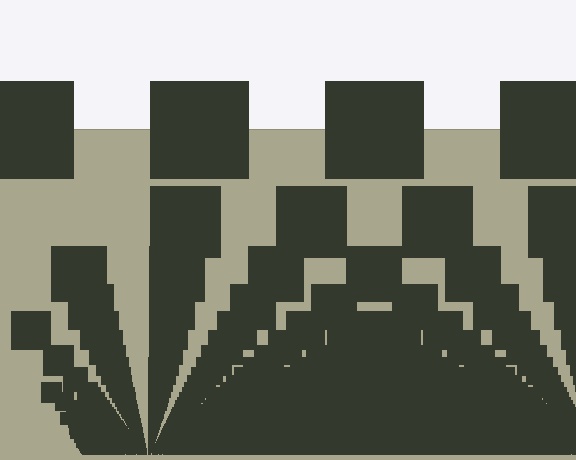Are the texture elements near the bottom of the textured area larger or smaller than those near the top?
Smaller. The gradient is inverted — elements near the bottom are smaller and denser.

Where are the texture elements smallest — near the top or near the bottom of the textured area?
Near the bottom.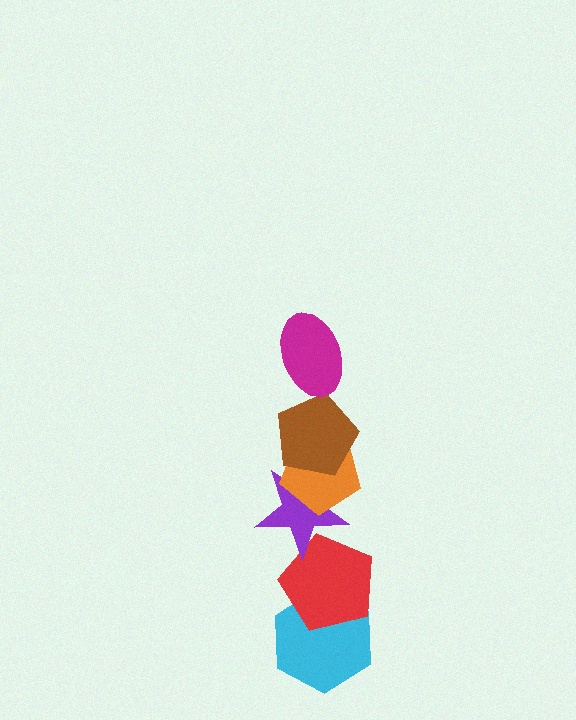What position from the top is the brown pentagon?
The brown pentagon is 2nd from the top.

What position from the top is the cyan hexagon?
The cyan hexagon is 6th from the top.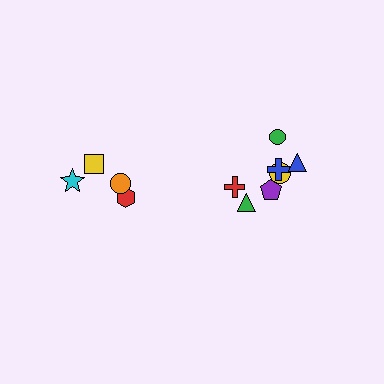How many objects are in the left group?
There are 4 objects.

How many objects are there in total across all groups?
There are 11 objects.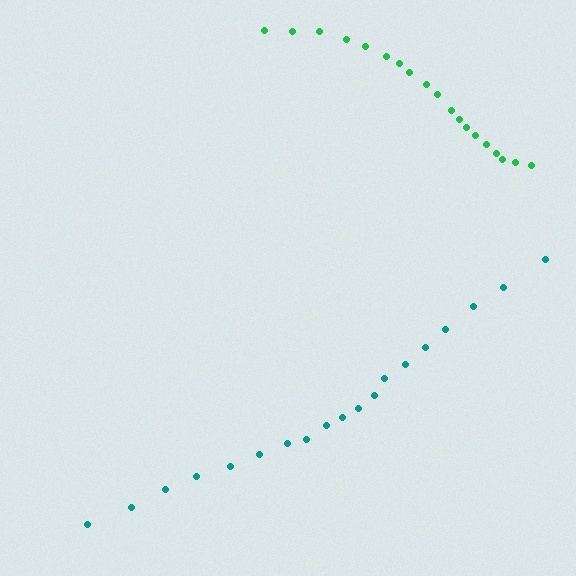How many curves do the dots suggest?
There are 2 distinct paths.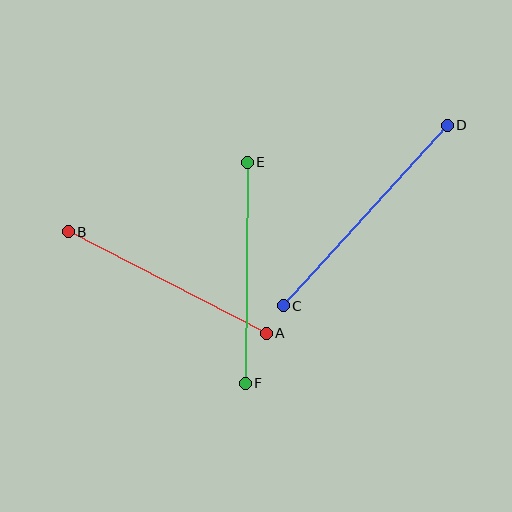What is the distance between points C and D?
The distance is approximately 244 pixels.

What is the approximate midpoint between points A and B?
The midpoint is at approximately (167, 282) pixels.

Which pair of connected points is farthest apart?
Points C and D are farthest apart.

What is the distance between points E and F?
The distance is approximately 221 pixels.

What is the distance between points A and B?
The distance is approximately 223 pixels.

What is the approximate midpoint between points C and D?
The midpoint is at approximately (365, 215) pixels.